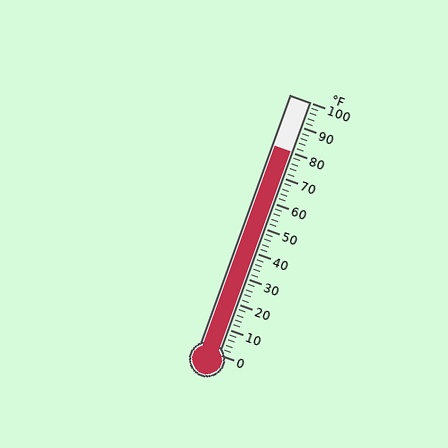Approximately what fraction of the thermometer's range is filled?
The thermometer is filled to approximately 80% of its range.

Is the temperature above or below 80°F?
The temperature is at 80°F.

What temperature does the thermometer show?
The thermometer shows approximately 80°F.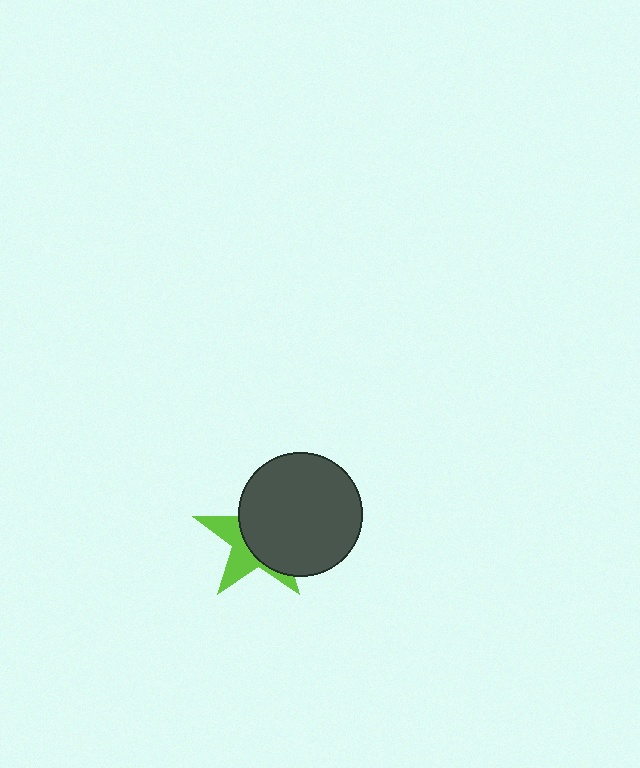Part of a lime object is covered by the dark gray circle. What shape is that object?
It is a star.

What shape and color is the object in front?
The object in front is a dark gray circle.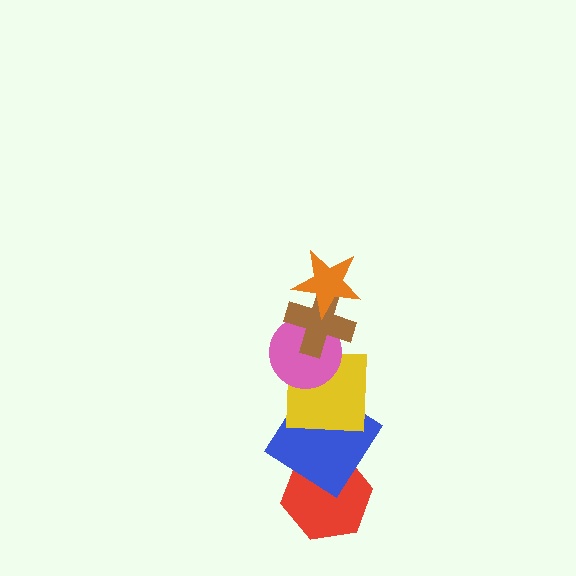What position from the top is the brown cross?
The brown cross is 2nd from the top.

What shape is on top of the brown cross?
The orange star is on top of the brown cross.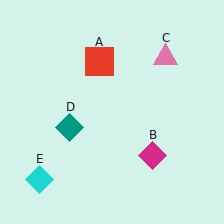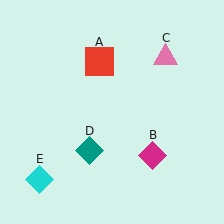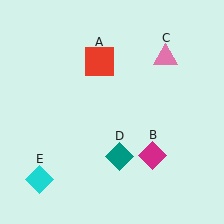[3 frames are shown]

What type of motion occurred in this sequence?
The teal diamond (object D) rotated counterclockwise around the center of the scene.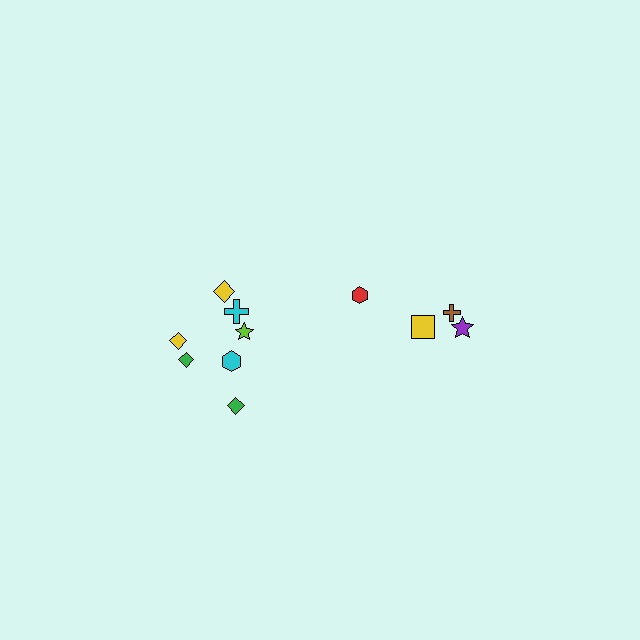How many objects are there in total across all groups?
There are 11 objects.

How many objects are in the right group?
There are 4 objects.